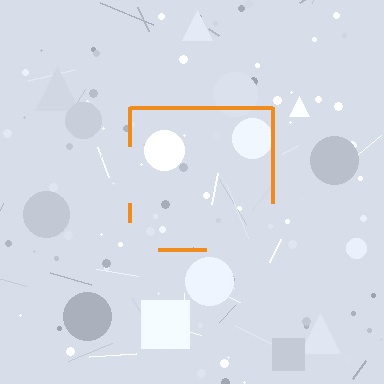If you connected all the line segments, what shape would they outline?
They would outline a square.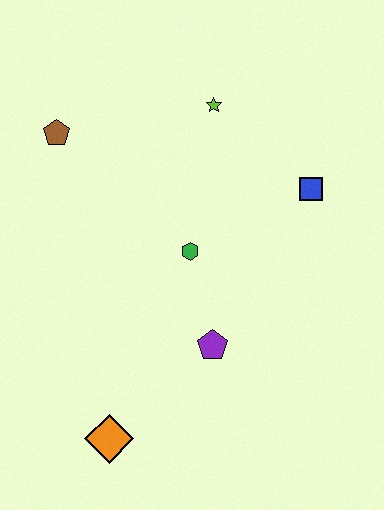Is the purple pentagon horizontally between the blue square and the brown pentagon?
Yes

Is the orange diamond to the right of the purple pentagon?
No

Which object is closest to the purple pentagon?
The green hexagon is closest to the purple pentagon.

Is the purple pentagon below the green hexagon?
Yes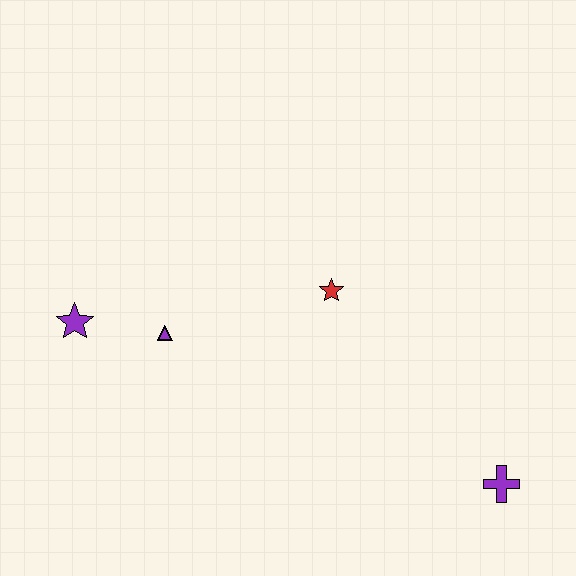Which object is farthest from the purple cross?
The purple star is farthest from the purple cross.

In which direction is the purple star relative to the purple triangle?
The purple star is to the left of the purple triangle.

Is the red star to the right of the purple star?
Yes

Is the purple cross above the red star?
No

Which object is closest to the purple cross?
The red star is closest to the purple cross.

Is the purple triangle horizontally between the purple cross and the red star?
No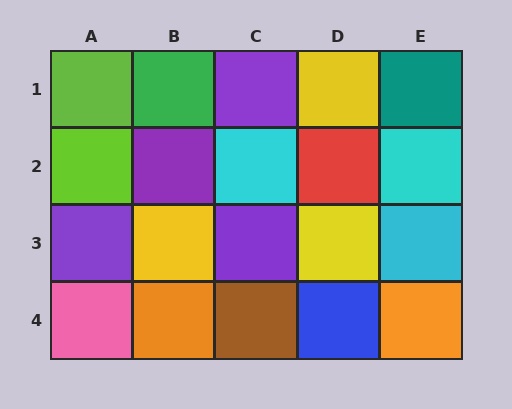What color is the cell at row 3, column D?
Yellow.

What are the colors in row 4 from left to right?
Pink, orange, brown, blue, orange.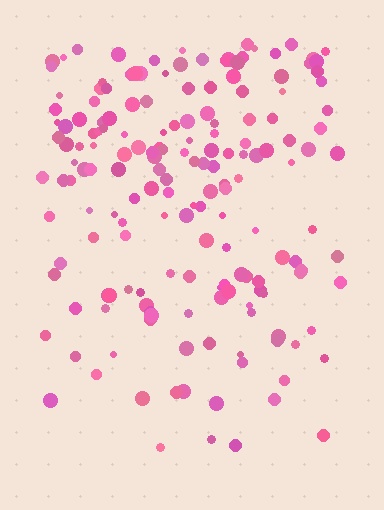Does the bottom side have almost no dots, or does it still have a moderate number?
Still a moderate number, just noticeably fewer than the top.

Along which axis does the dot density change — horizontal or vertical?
Vertical.